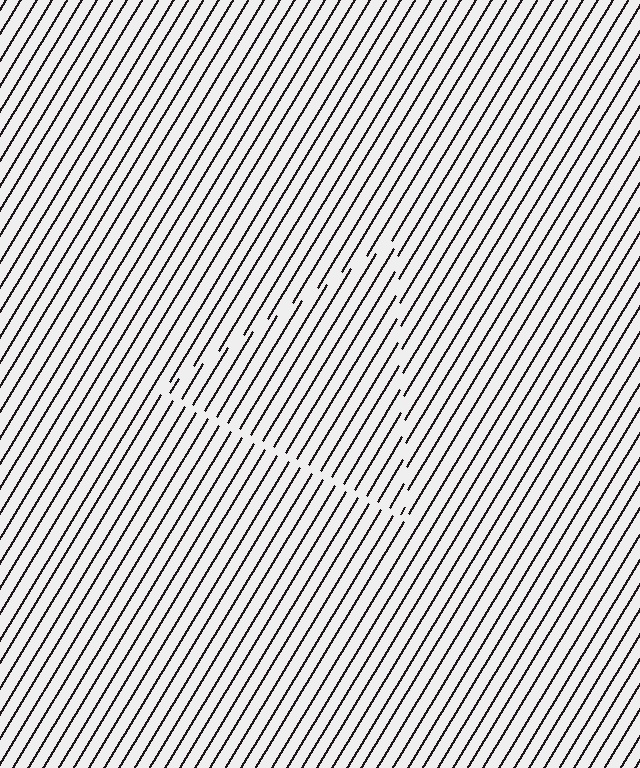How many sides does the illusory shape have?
3 sides — the line-ends trace a triangle.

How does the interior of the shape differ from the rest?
The interior of the shape contains the same grating, shifted by half a period — the contour is defined by the phase discontinuity where line-ends from the inner and outer gratings abut.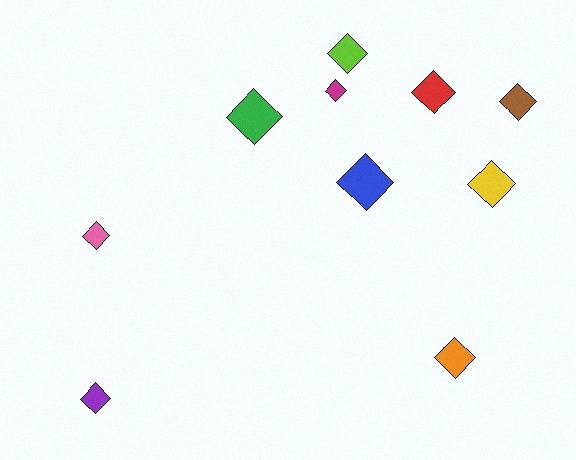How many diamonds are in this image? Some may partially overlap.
There are 10 diamonds.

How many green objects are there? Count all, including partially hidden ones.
There is 1 green object.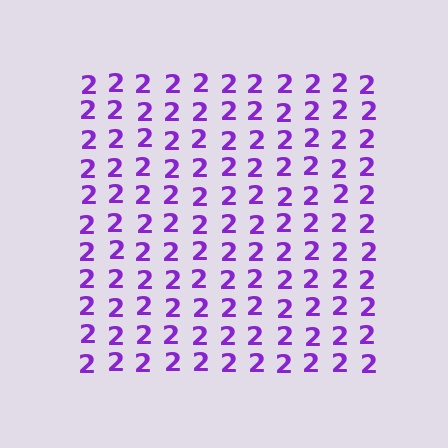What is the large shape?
The large shape is a square.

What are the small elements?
The small elements are digit 2's.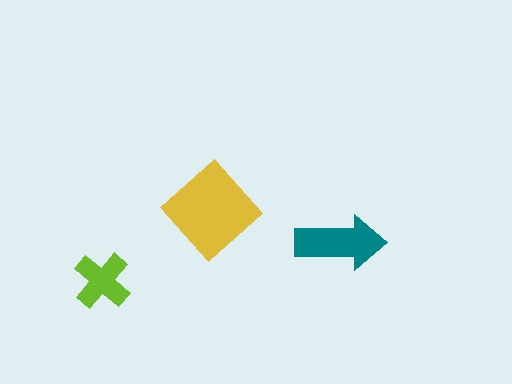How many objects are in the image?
There are 3 objects in the image.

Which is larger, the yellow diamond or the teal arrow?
The yellow diamond.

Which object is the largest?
The yellow diamond.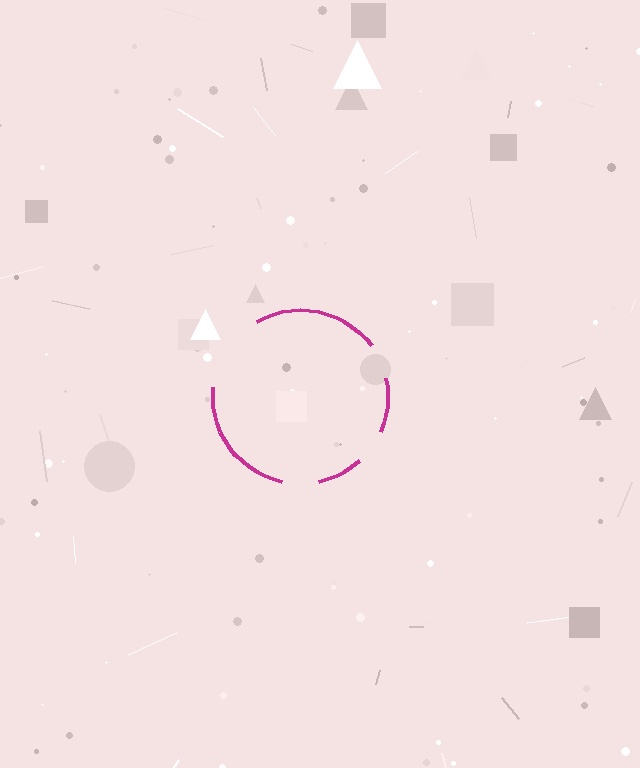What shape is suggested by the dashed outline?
The dashed outline suggests a circle.